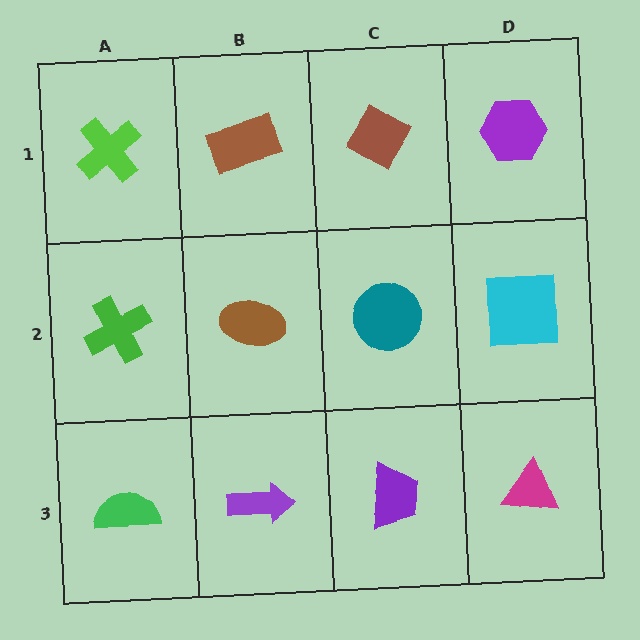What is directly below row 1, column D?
A cyan square.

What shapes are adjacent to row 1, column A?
A green cross (row 2, column A), a brown rectangle (row 1, column B).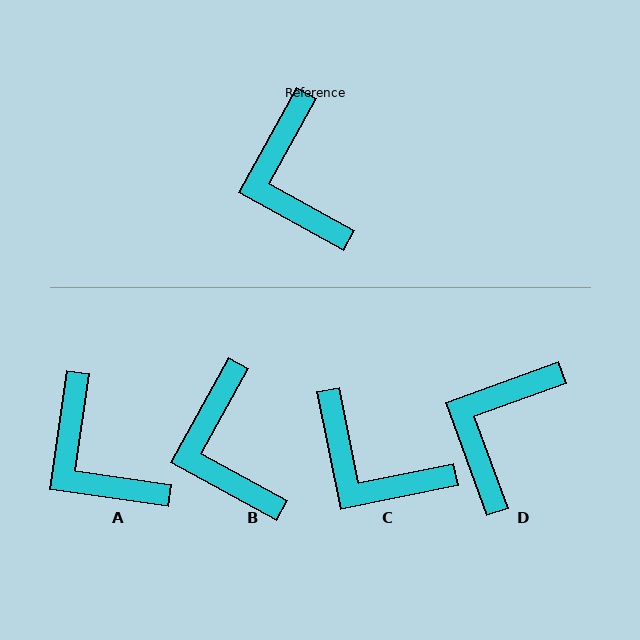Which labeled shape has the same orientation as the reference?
B.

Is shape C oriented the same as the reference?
No, it is off by about 40 degrees.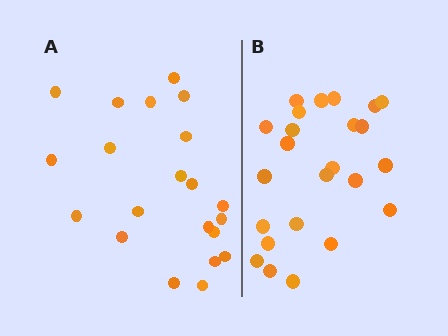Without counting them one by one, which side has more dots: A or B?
Region B (the right region) has more dots.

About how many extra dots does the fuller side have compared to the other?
Region B has just a few more — roughly 2 or 3 more dots than region A.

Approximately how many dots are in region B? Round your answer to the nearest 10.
About 20 dots. (The exact count is 24, which rounds to 20.)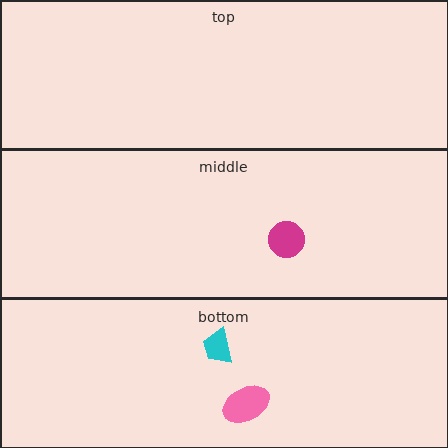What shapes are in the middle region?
The magenta circle.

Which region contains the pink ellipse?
The bottom region.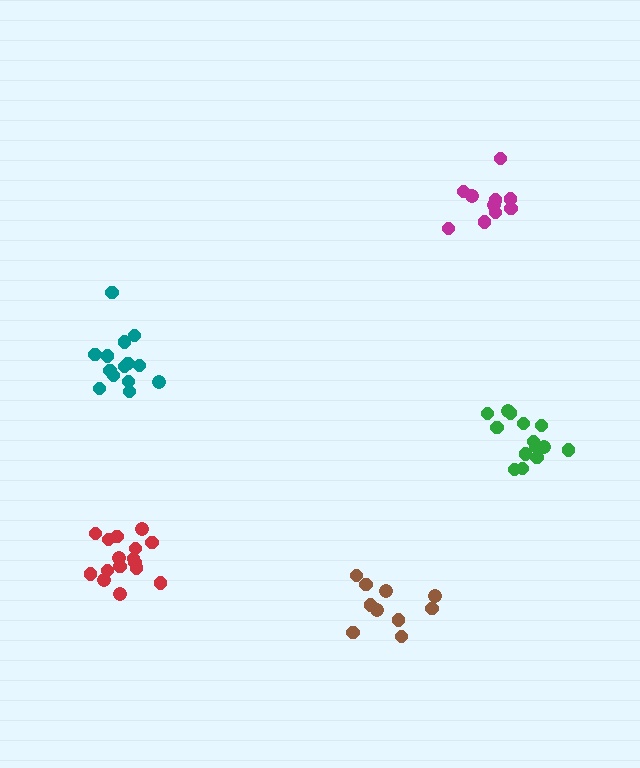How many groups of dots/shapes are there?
There are 5 groups.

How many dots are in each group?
Group 1: 10 dots, Group 2: 15 dots, Group 3: 16 dots, Group 4: 14 dots, Group 5: 10 dots (65 total).